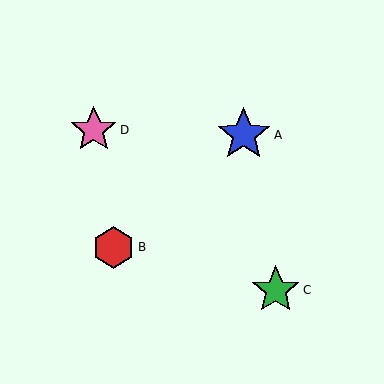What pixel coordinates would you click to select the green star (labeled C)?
Click at (276, 290) to select the green star C.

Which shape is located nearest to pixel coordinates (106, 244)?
The red hexagon (labeled B) at (114, 247) is nearest to that location.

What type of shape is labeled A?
Shape A is a blue star.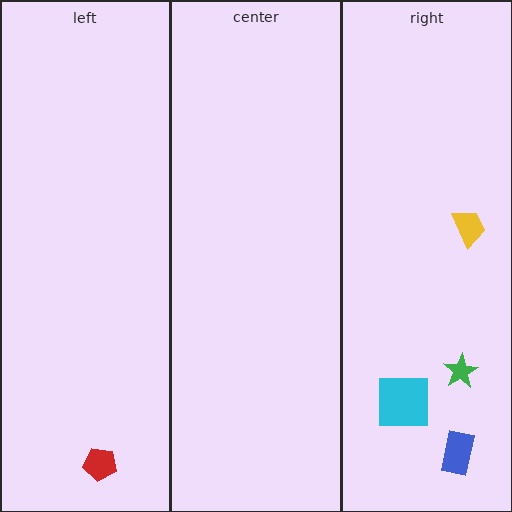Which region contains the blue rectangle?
The right region.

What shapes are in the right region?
The blue rectangle, the yellow trapezoid, the cyan square, the green star.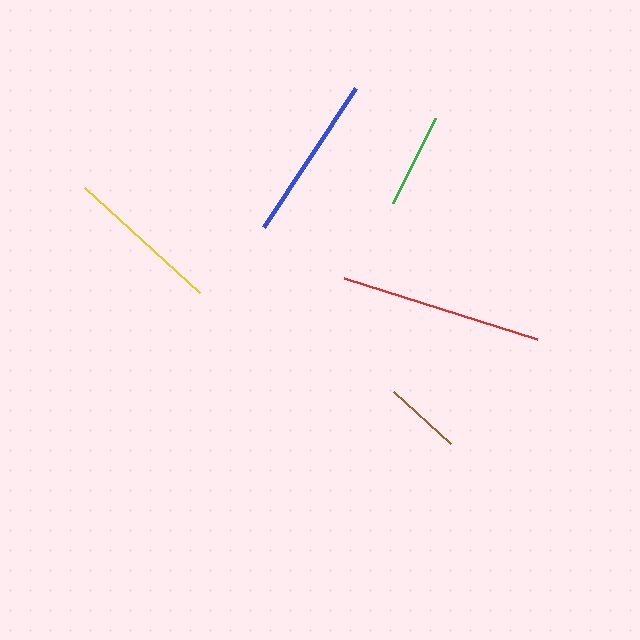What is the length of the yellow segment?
The yellow segment is approximately 155 pixels long.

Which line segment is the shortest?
The brown line is the shortest at approximately 77 pixels.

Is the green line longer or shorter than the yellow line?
The yellow line is longer than the green line.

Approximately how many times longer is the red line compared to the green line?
The red line is approximately 2.1 times the length of the green line.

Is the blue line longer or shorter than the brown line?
The blue line is longer than the brown line.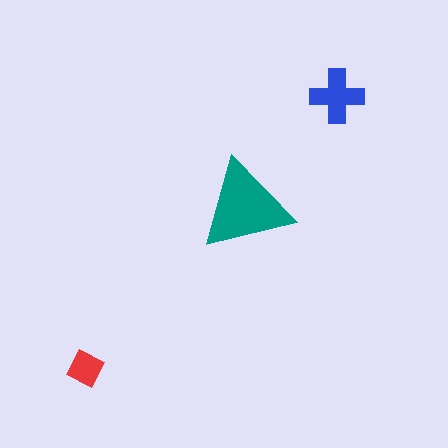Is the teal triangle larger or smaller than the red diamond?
Larger.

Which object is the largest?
The teal triangle.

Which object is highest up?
The blue cross is topmost.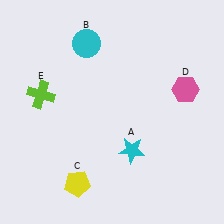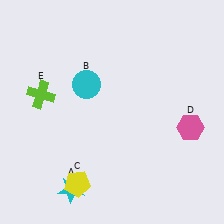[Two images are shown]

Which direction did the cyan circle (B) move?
The cyan circle (B) moved down.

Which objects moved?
The objects that moved are: the cyan star (A), the cyan circle (B), the pink hexagon (D).